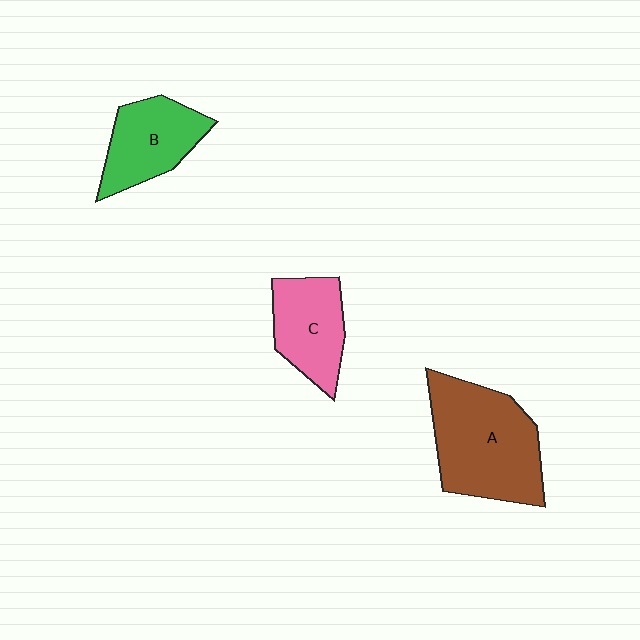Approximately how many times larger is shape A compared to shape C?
Approximately 1.7 times.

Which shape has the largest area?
Shape A (brown).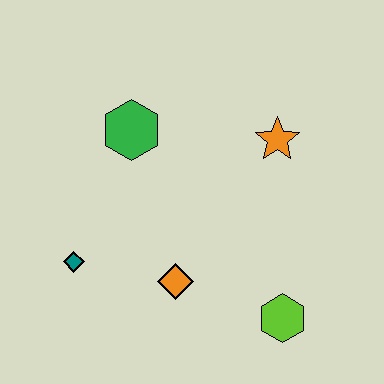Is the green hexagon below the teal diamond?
No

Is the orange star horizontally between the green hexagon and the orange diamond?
No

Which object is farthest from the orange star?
The teal diamond is farthest from the orange star.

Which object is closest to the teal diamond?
The orange diamond is closest to the teal diamond.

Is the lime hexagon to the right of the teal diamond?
Yes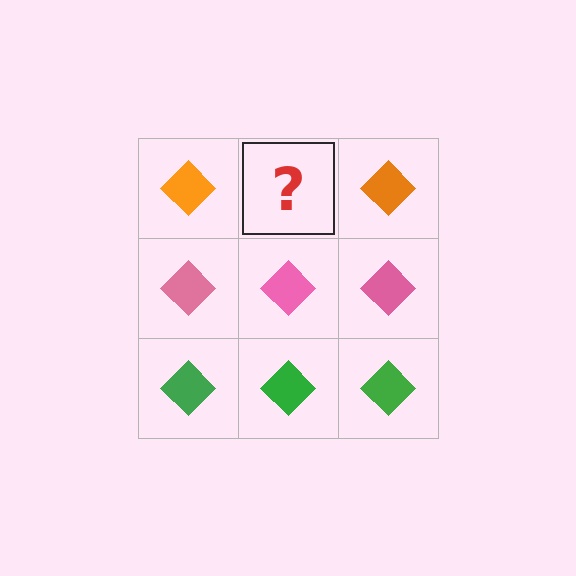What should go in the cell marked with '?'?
The missing cell should contain an orange diamond.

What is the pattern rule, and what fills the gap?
The rule is that each row has a consistent color. The gap should be filled with an orange diamond.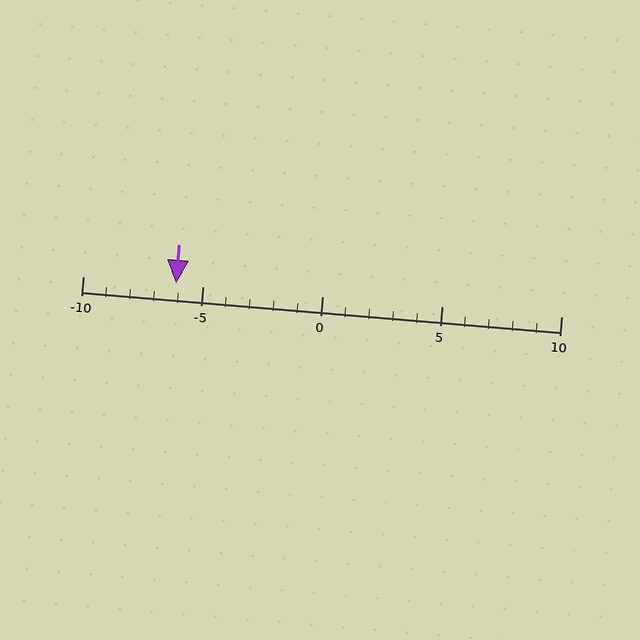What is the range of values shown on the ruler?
The ruler shows values from -10 to 10.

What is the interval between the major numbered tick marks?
The major tick marks are spaced 5 units apart.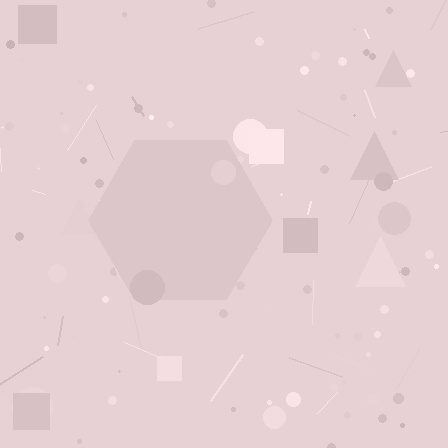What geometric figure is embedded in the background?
A hexagon is embedded in the background.